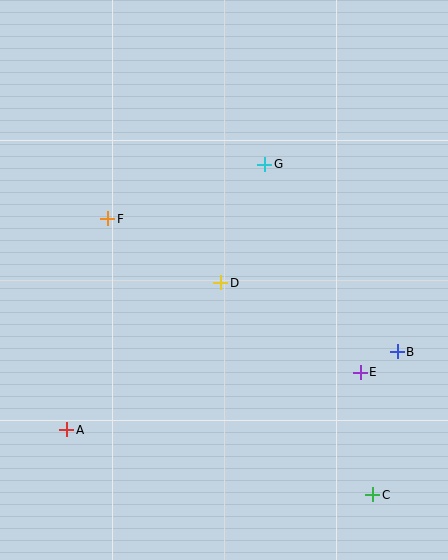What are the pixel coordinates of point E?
Point E is at (360, 372).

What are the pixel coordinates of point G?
Point G is at (265, 164).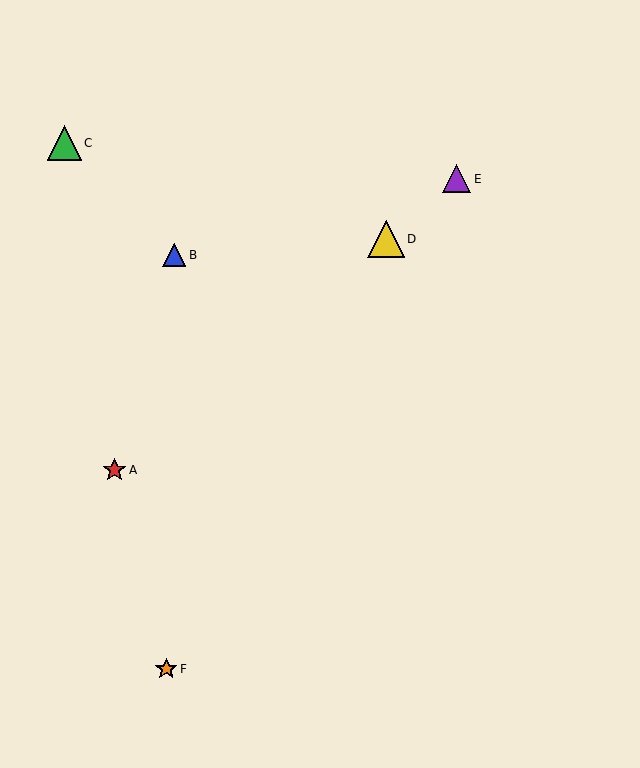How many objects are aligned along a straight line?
3 objects (A, D, E) are aligned along a straight line.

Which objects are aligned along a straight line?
Objects A, D, E are aligned along a straight line.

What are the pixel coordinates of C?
Object C is at (64, 143).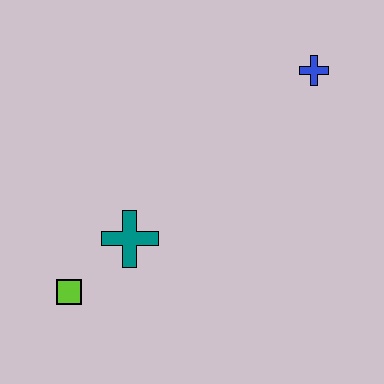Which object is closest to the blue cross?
The teal cross is closest to the blue cross.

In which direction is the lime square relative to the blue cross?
The lime square is to the left of the blue cross.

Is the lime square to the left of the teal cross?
Yes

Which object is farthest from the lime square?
The blue cross is farthest from the lime square.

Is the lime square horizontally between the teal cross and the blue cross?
No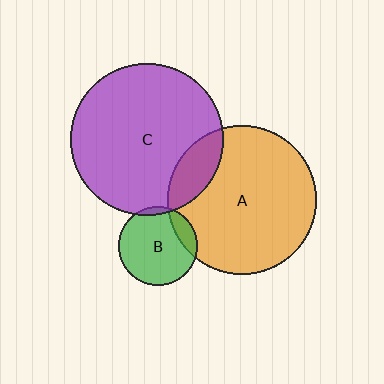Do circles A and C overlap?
Yes.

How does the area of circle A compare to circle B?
Approximately 3.5 times.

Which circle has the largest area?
Circle C (purple).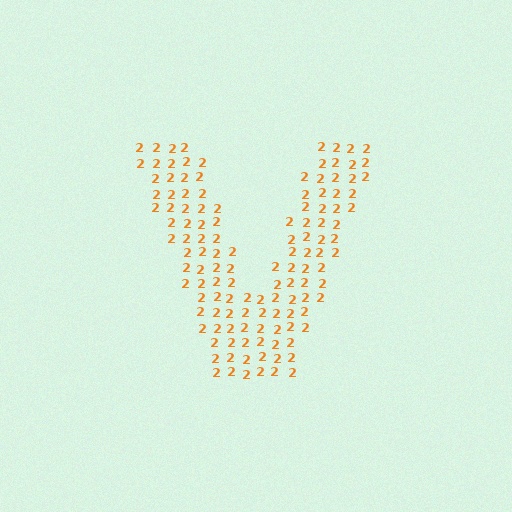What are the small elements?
The small elements are digit 2's.